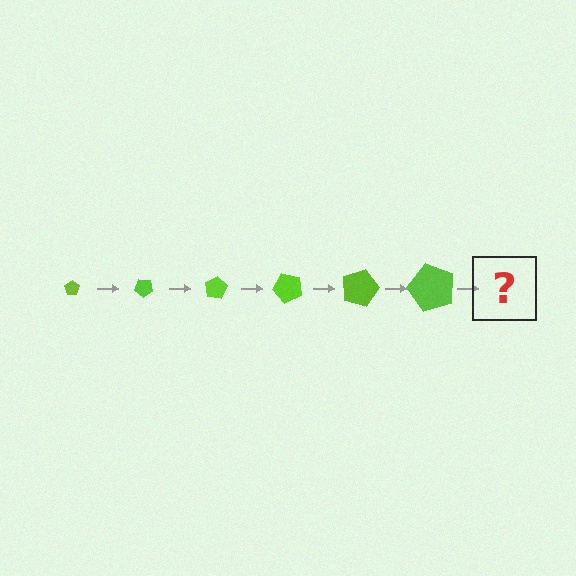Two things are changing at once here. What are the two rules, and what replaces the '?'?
The two rules are that the pentagon grows larger each step and it rotates 40 degrees each step. The '?' should be a pentagon, larger than the previous one and rotated 240 degrees from the start.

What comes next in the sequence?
The next element should be a pentagon, larger than the previous one and rotated 240 degrees from the start.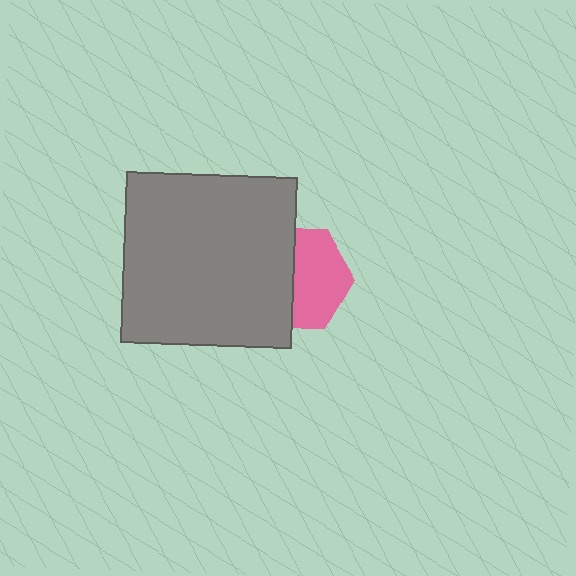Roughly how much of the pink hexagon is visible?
About half of it is visible (roughly 54%).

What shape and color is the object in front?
The object in front is a gray square.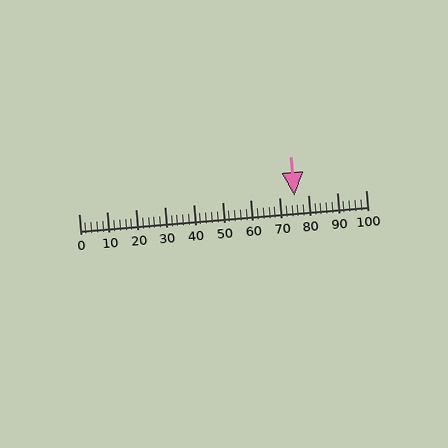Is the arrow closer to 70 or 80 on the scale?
The arrow is closer to 80.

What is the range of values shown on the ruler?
The ruler shows values from 0 to 100.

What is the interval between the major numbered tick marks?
The major tick marks are spaced 10 units apart.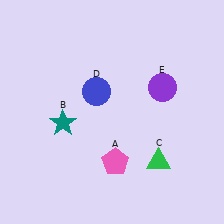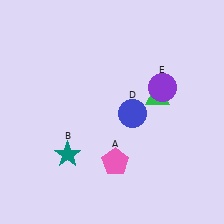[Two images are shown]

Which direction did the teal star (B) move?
The teal star (B) moved down.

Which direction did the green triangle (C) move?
The green triangle (C) moved up.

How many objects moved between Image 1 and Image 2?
3 objects moved between the two images.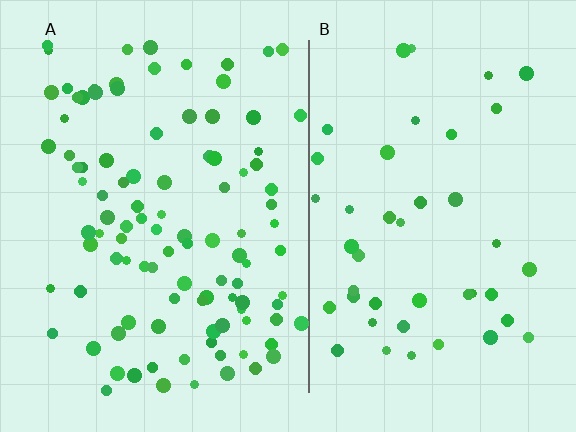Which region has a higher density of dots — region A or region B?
A (the left).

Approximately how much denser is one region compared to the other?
Approximately 2.3× — region A over region B.